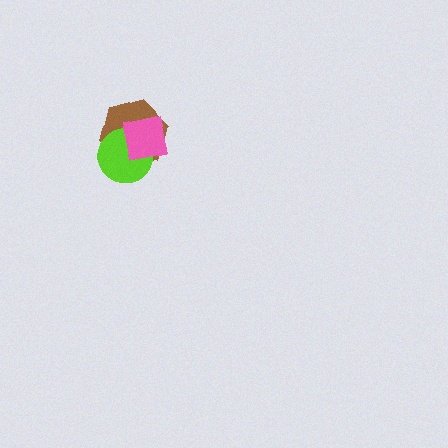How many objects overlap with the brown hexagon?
2 objects overlap with the brown hexagon.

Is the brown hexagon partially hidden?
Yes, it is partially covered by another shape.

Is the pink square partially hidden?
No, no other shape covers it.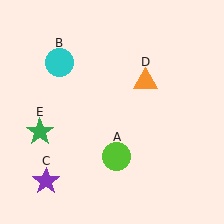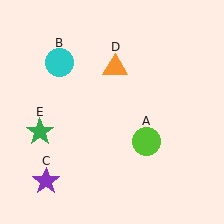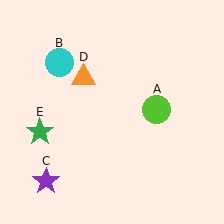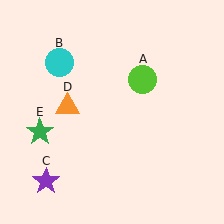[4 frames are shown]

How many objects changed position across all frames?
2 objects changed position: lime circle (object A), orange triangle (object D).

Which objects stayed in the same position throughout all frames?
Cyan circle (object B) and purple star (object C) and green star (object E) remained stationary.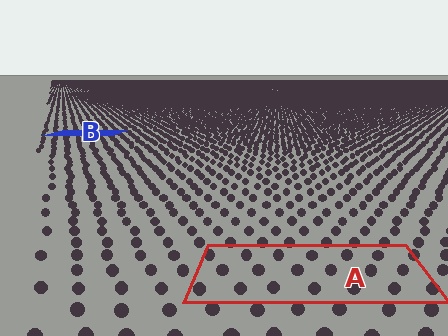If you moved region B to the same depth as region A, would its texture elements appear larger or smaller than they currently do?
They would appear larger. At a closer depth, the same texture elements are projected at a bigger on-screen size.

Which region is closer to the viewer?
Region A is closer. The texture elements there are larger and more spread out.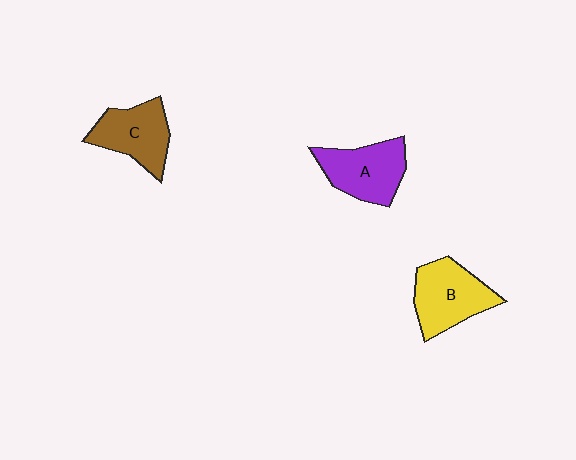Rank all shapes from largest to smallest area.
From largest to smallest: B (yellow), A (purple), C (brown).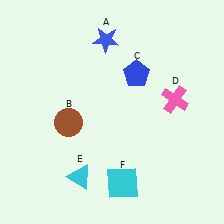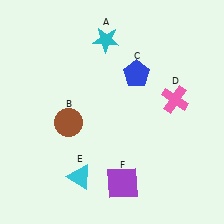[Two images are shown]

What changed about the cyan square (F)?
In Image 1, F is cyan. In Image 2, it changed to purple.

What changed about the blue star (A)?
In Image 1, A is blue. In Image 2, it changed to cyan.